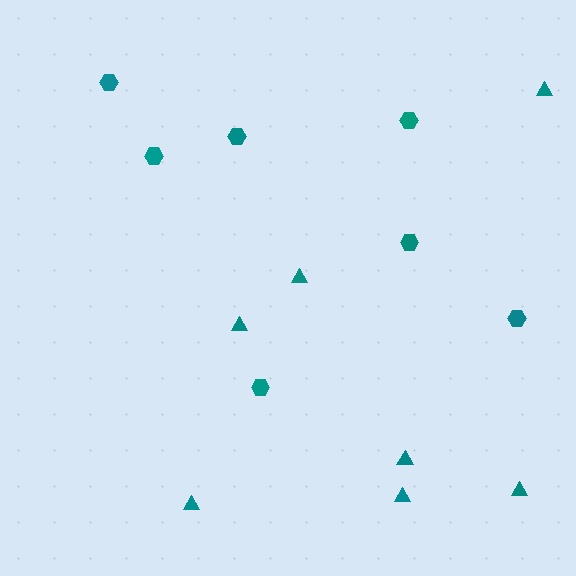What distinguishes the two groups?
There are 2 groups: one group of hexagons (7) and one group of triangles (7).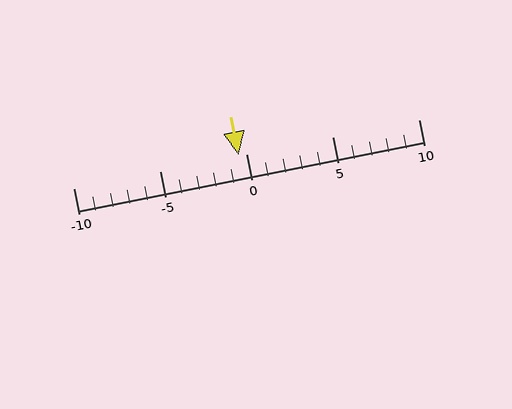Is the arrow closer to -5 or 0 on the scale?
The arrow is closer to 0.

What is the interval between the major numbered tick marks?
The major tick marks are spaced 5 units apart.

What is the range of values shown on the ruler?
The ruler shows values from -10 to 10.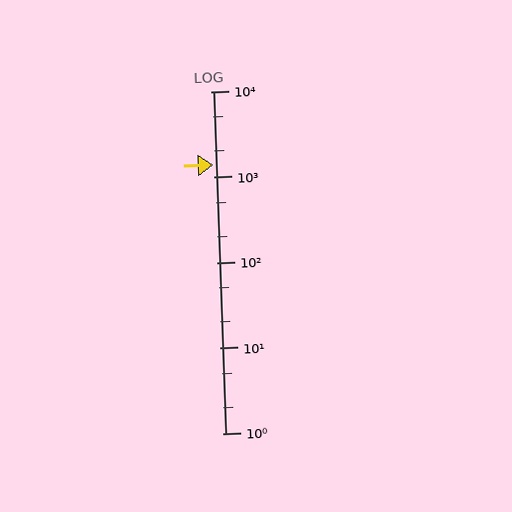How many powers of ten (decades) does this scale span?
The scale spans 4 decades, from 1 to 10000.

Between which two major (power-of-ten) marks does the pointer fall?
The pointer is between 1000 and 10000.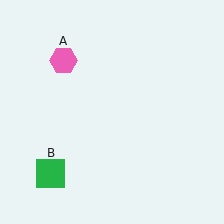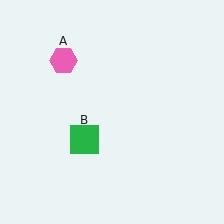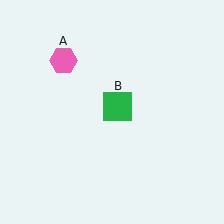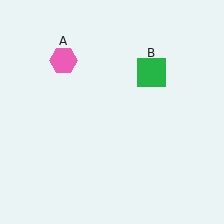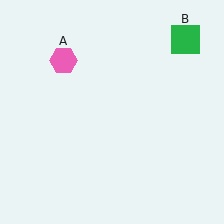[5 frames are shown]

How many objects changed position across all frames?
1 object changed position: green square (object B).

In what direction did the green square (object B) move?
The green square (object B) moved up and to the right.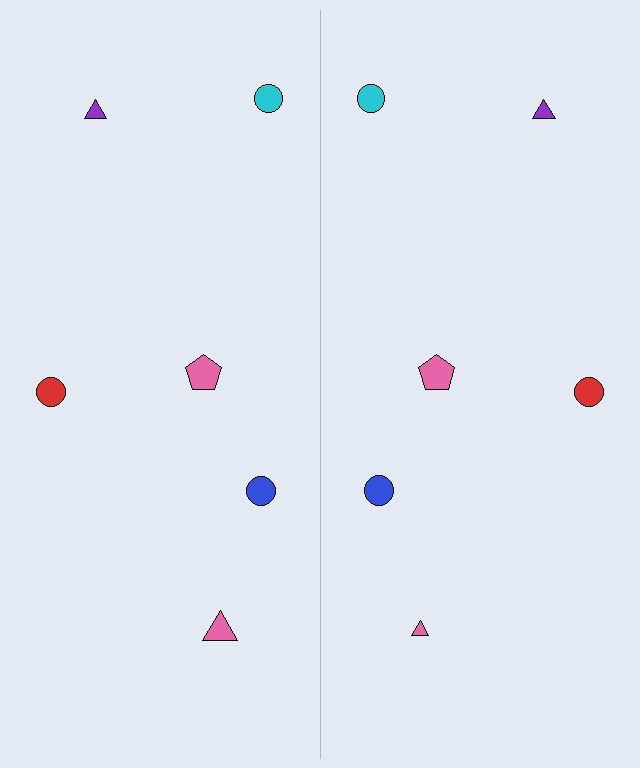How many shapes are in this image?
There are 12 shapes in this image.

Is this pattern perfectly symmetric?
No, the pattern is not perfectly symmetric. The pink triangle on the right side has a different size than its mirror counterpart.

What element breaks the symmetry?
The pink triangle on the right side has a different size than its mirror counterpart.